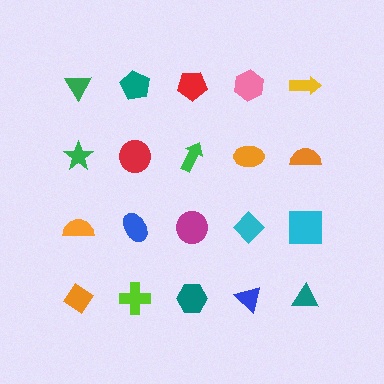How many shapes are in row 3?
5 shapes.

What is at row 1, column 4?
A pink hexagon.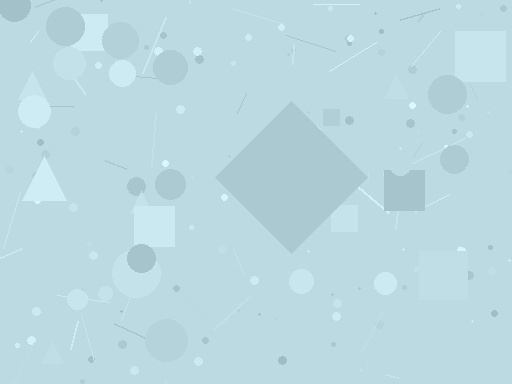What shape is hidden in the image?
A diamond is hidden in the image.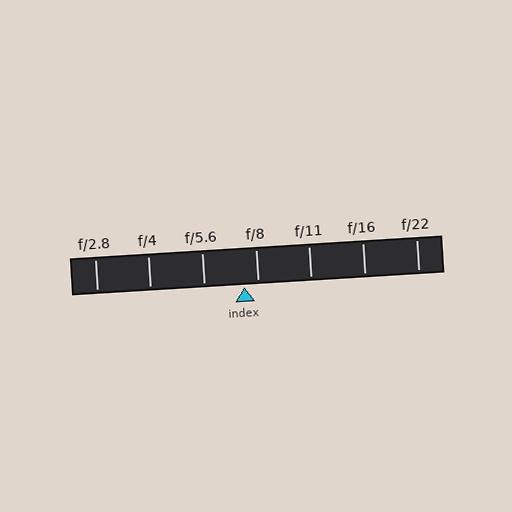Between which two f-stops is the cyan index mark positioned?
The index mark is between f/5.6 and f/8.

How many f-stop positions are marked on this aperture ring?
There are 7 f-stop positions marked.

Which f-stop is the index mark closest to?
The index mark is closest to f/8.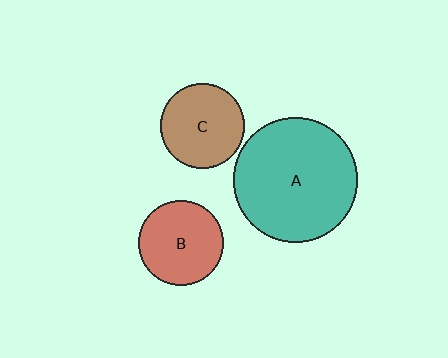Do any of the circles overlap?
No, none of the circles overlap.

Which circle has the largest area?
Circle A (teal).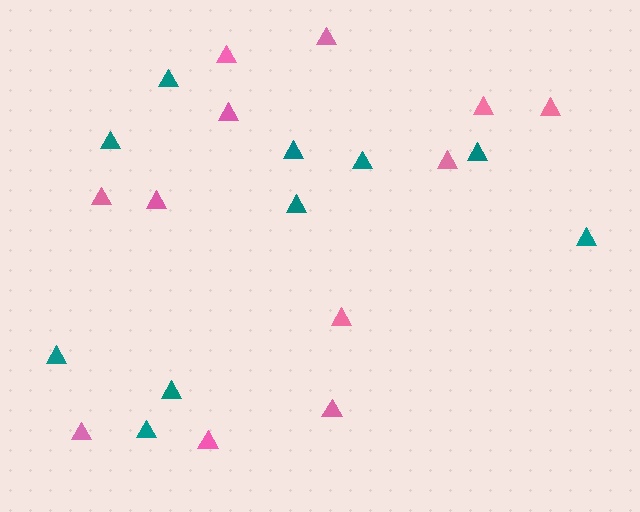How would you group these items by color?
There are 2 groups: one group of pink triangles (12) and one group of teal triangles (10).